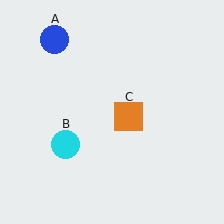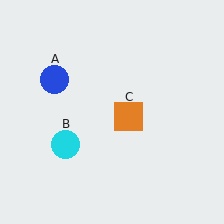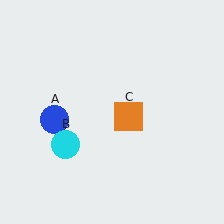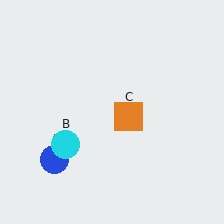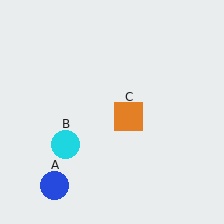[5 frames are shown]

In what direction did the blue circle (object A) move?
The blue circle (object A) moved down.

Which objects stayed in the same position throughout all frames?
Cyan circle (object B) and orange square (object C) remained stationary.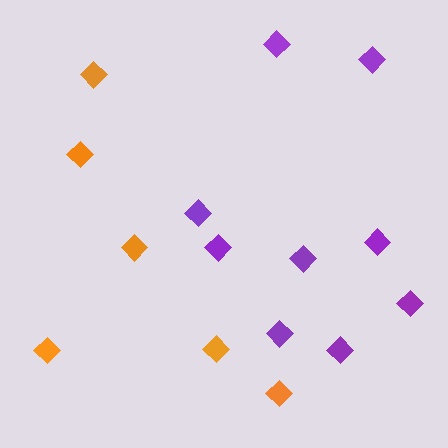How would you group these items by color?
There are 2 groups: one group of purple diamonds (9) and one group of orange diamonds (6).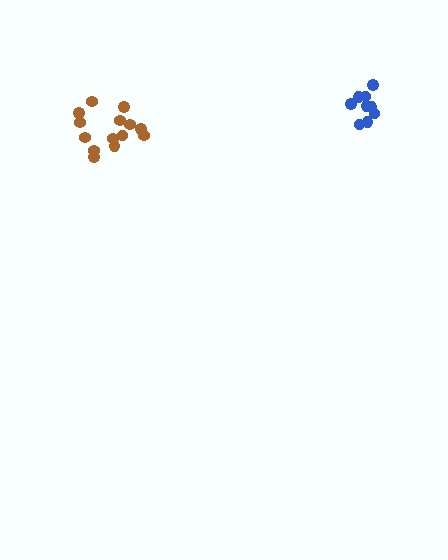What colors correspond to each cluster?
The clusters are colored: brown, blue.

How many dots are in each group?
Group 1: 14 dots, Group 2: 9 dots (23 total).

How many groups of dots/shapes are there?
There are 2 groups.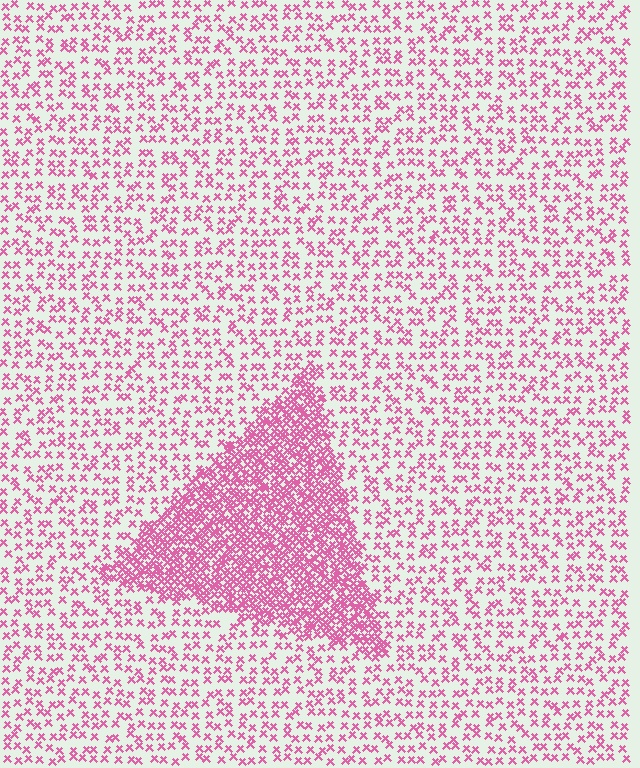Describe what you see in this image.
The image contains small pink elements arranged at two different densities. A triangle-shaped region is visible where the elements are more densely packed than the surrounding area.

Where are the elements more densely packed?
The elements are more densely packed inside the triangle boundary.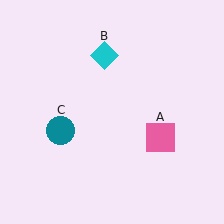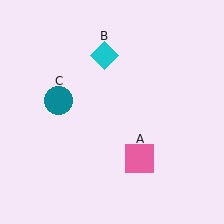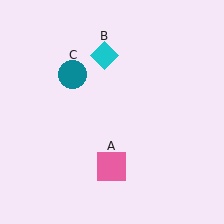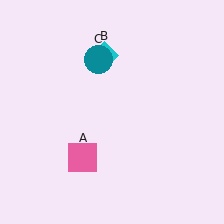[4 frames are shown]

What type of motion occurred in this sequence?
The pink square (object A), teal circle (object C) rotated clockwise around the center of the scene.